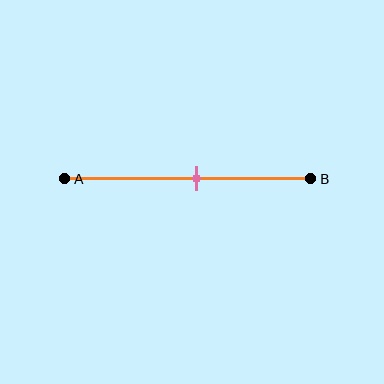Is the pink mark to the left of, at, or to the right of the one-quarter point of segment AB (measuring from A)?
The pink mark is to the right of the one-quarter point of segment AB.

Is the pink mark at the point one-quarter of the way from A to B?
No, the mark is at about 55% from A, not at the 25% one-quarter point.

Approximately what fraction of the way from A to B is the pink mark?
The pink mark is approximately 55% of the way from A to B.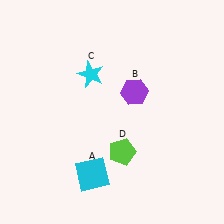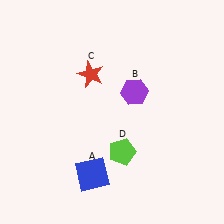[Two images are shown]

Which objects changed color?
A changed from cyan to blue. C changed from cyan to red.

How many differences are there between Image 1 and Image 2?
There are 2 differences between the two images.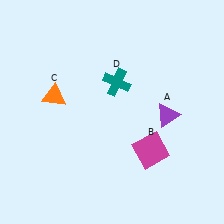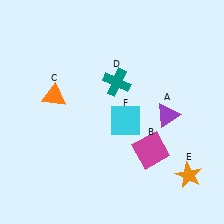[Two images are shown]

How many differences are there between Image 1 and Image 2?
There are 2 differences between the two images.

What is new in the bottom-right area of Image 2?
An orange star (E) was added in the bottom-right area of Image 2.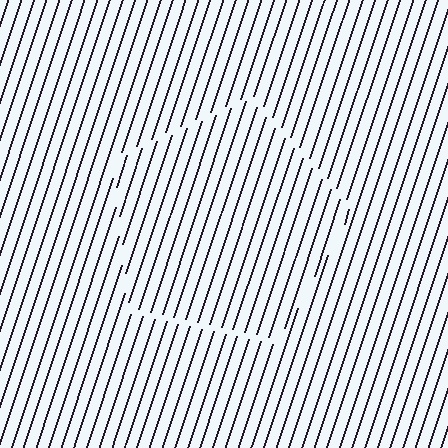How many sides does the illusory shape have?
5 sides — the line-ends trace a pentagon.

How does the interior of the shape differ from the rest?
The interior of the shape contains the same grating, shifted by half a period — the contour is defined by the phase discontinuity where line-ends from the inner and outer gratings abut.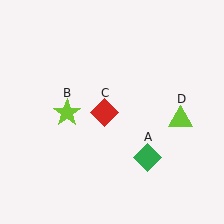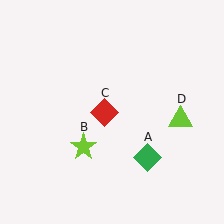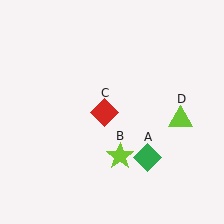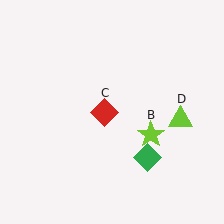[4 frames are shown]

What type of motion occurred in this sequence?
The lime star (object B) rotated counterclockwise around the center of the scene.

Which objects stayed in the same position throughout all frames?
Green diamond (object A) and red diamond (object C) and lime triangle (object D) remained stationary.